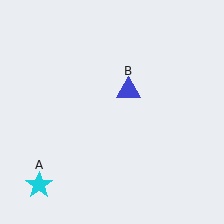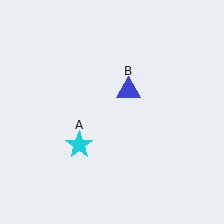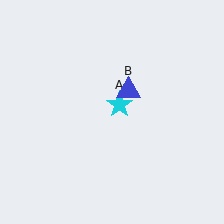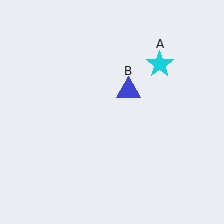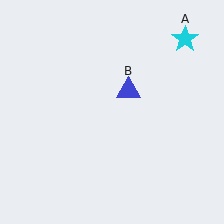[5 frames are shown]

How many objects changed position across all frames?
1 object changed position: cyan star (object A).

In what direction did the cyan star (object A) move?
The cyan star (object A) moved up and to the right.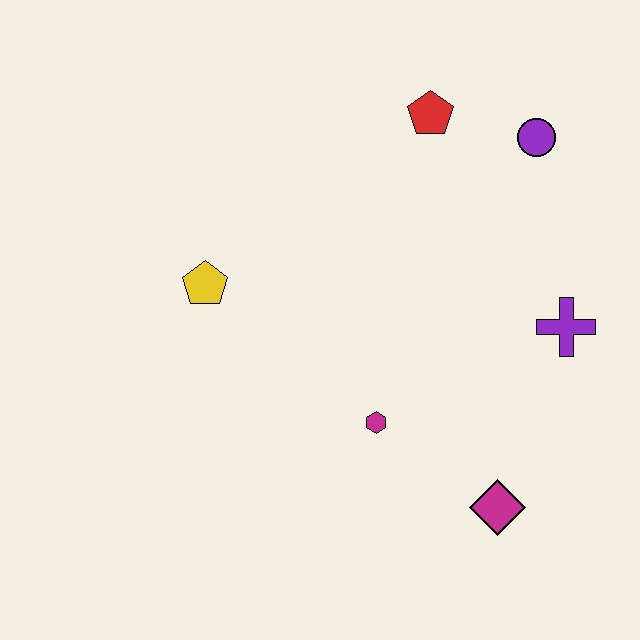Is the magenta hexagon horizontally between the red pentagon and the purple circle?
No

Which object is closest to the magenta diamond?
The magenta hexagon is closest to the magenta diamond.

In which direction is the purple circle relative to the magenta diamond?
The purple circle is above the magenta diamond.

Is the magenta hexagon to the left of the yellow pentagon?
No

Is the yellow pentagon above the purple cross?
Yes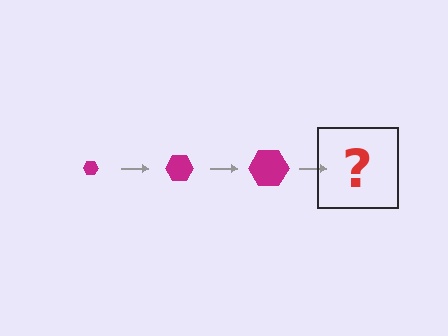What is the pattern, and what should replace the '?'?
The pattern is that the hexagon gets progressively larger each step. The '?' should be a magenta hexagon, larger than the previous one.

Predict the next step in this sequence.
The next step is a magenta hexagon, larger than the previous one.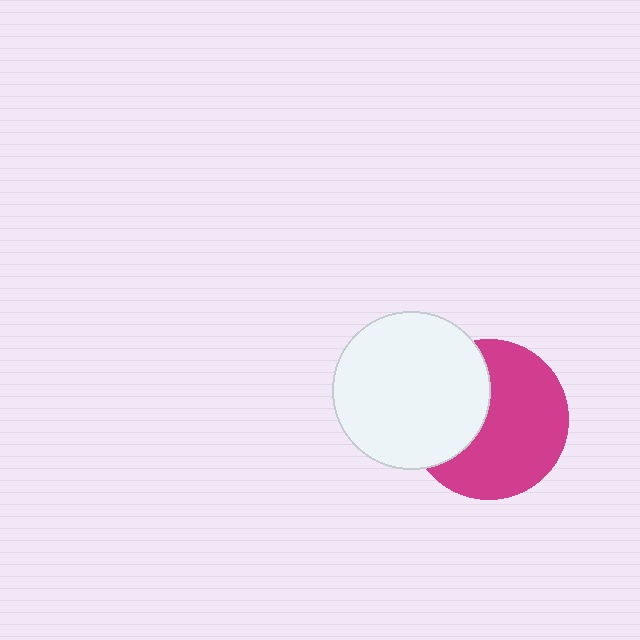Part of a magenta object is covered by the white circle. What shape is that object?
It is a circle.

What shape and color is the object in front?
The object in front is a white circle.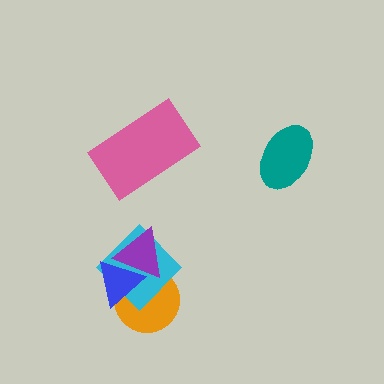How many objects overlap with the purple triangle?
3 objects overlap with the purple triangle.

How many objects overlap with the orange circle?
3 objects overlap with the orange circle.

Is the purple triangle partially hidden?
Yes, it is partially covered by another shape.